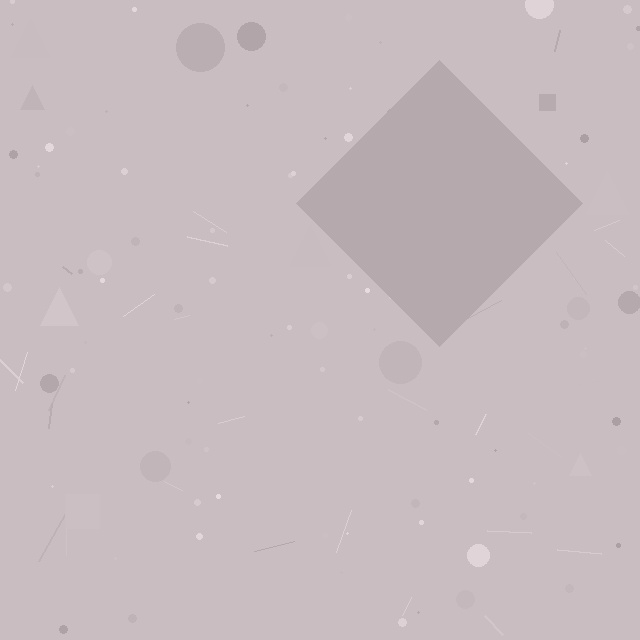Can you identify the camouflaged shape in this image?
The camouflaged shape is a diamond.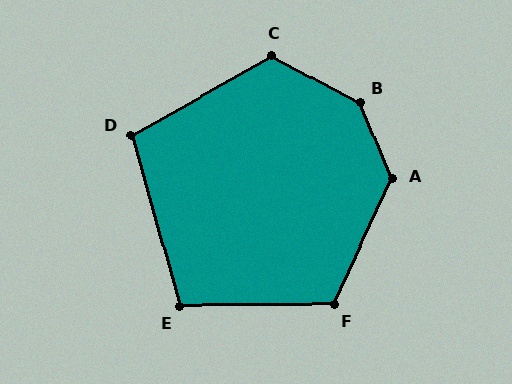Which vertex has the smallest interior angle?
D, at approximately 104 degrees.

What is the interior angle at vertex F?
Approximately 115 degrees (obtuse).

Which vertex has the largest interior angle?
B, at approximately 141 degrees.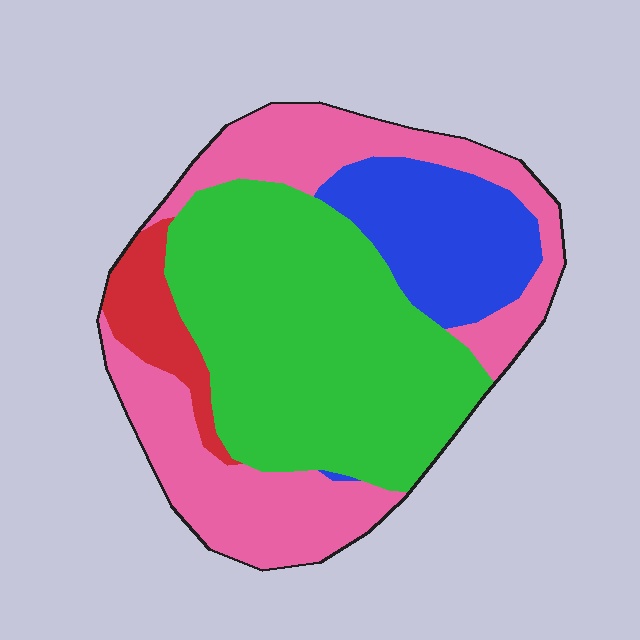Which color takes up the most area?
Green, at roughly 45%.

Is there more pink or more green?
Green.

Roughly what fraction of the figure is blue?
Blue covers around 15% of the figure.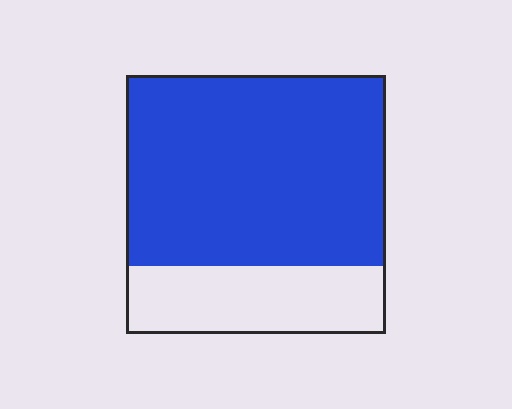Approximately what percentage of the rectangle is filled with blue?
Approximately 75%.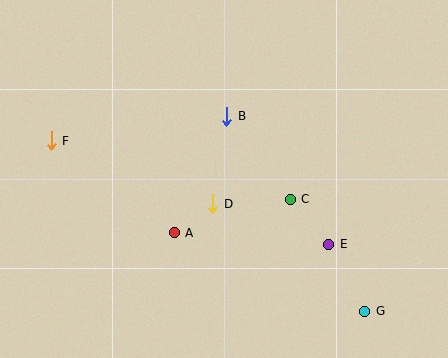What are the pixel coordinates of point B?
Point B is at (227, 116).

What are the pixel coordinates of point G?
Point G is at (365, 311).